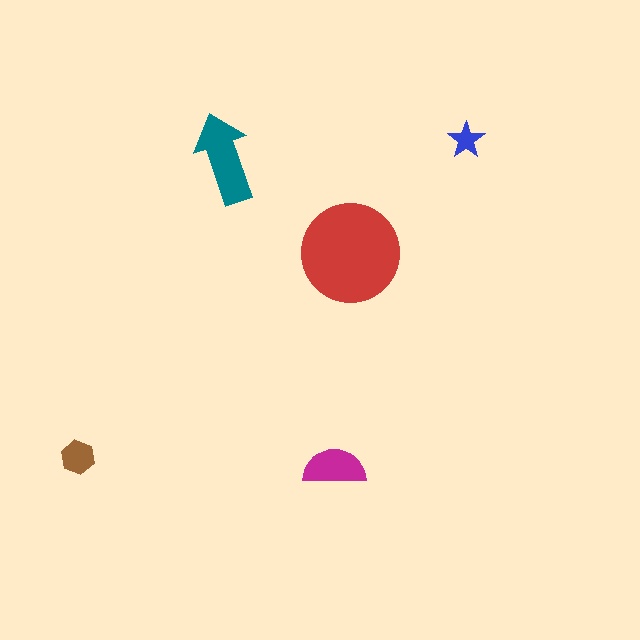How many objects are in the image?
There are 5 objects in the image.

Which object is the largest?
The red circle.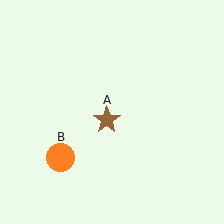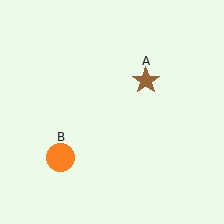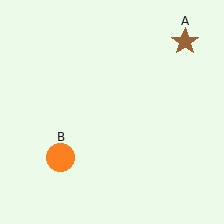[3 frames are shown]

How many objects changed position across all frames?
1 object changed position: brown star (object A).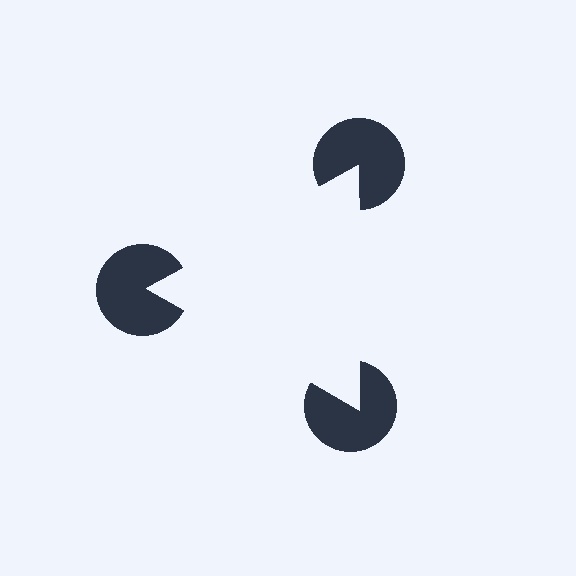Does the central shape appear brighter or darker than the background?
It typically appears slightly brighter than the background, even though no actual brightness change is drawn.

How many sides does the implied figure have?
3 sides.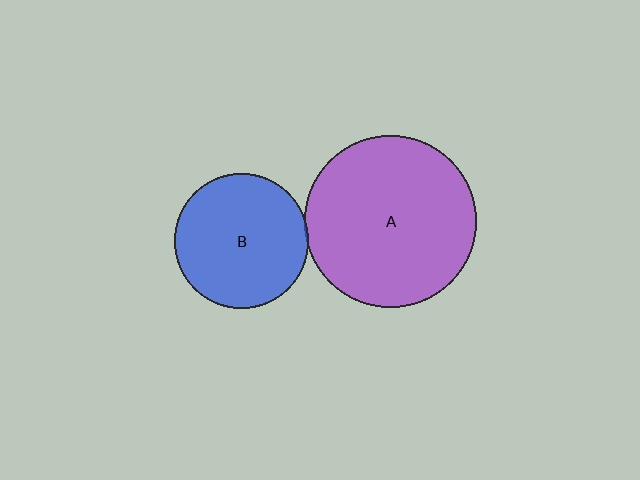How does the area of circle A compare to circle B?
Approximately 1.6 times.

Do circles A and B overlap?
Yes.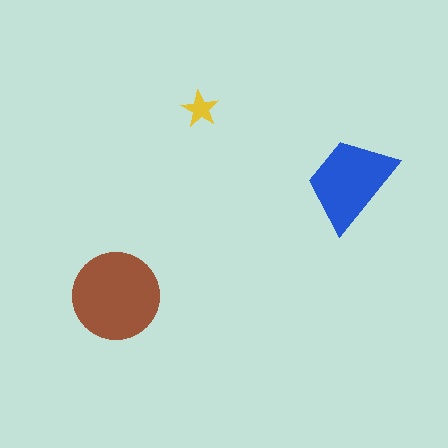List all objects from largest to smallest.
The brown circle, the blue trapezoid, the yellow star.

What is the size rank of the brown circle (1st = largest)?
1st.